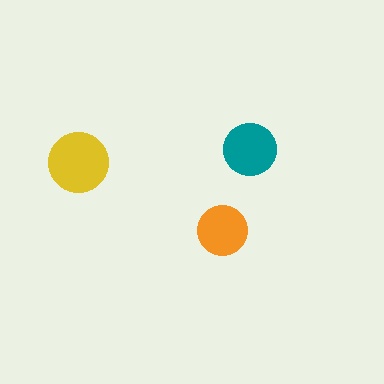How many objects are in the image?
There are 3 objects in the image.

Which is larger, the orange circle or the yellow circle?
The yellow one.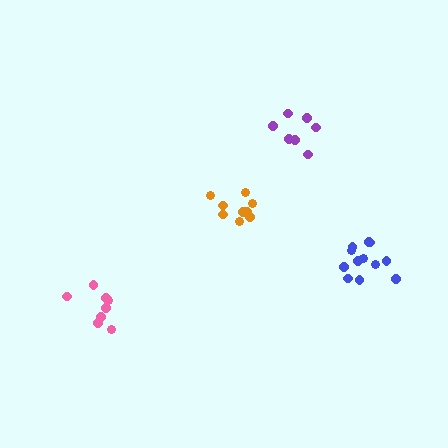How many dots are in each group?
Group 1: 9 dots, Group 2: 12 dots, Group 3: 7 dots, Group 4: 8 dots (36 total).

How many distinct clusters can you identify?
There are 4 distinct clusters.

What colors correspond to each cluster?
The clusters are colored: orange, blue, purple, pink.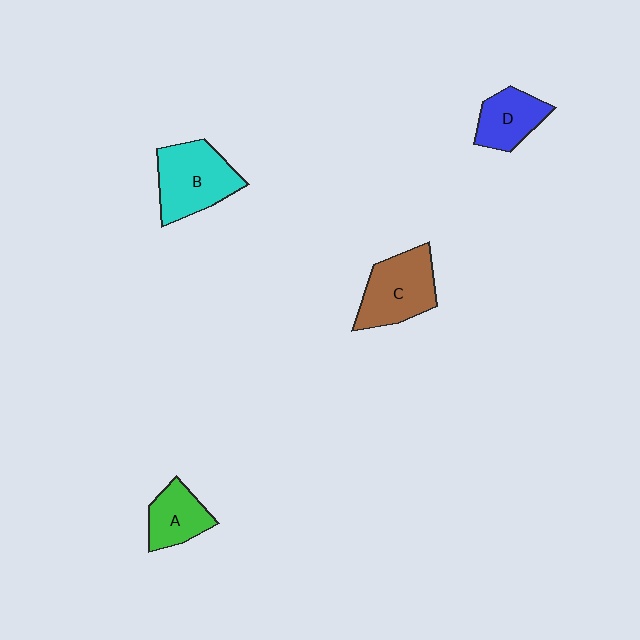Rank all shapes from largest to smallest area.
From largest to smallest: B (cyan), C (brown), D (blue), A (green).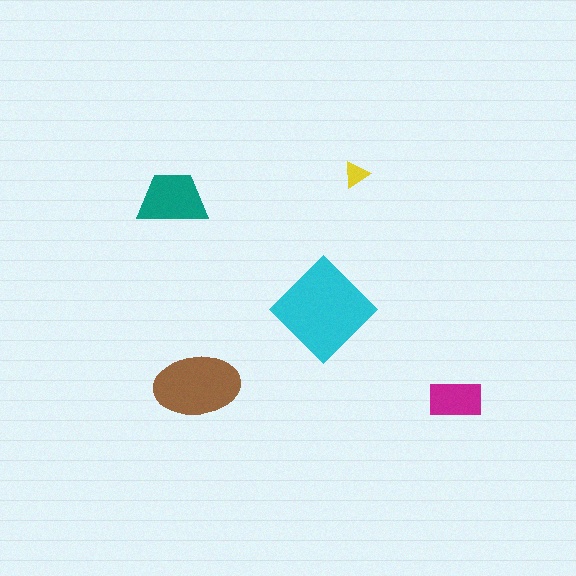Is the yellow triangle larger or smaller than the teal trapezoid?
Smaller.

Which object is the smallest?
The yellow triangle.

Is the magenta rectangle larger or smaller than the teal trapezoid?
Smaller.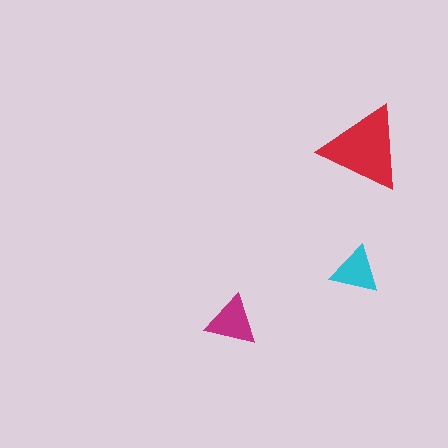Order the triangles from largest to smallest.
the red one, the magenta one, the cyan one.